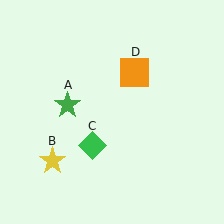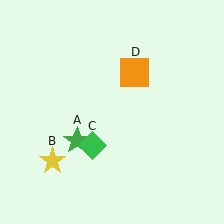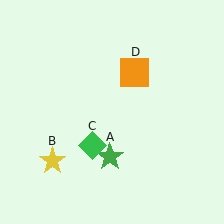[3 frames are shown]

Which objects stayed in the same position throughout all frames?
Yellow star (object B) and green diamond (object C) and orange square (object D) remained stationary.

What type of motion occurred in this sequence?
The green star (object A) rotated counterclockwise around the center of the scene.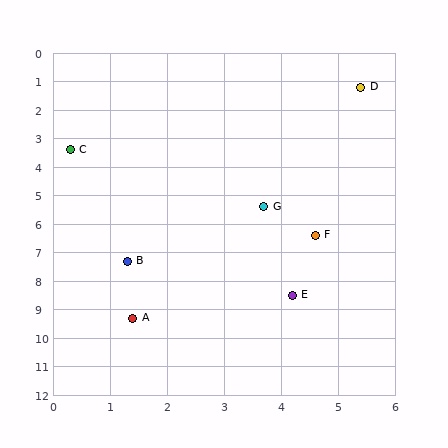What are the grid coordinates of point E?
Point E is at approximately (4.2, 8.5).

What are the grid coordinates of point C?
Point C is at approximately (0.3, 3.4).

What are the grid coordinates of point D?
Point D is at approximately (5.4, 1.2).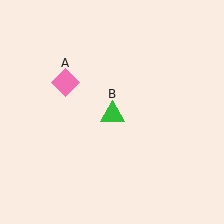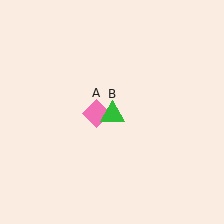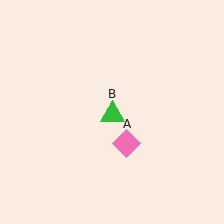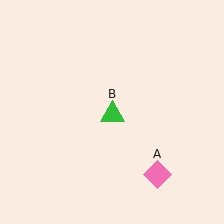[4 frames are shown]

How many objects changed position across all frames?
1 object changed position: pink diamond (object A).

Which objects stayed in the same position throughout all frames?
Green triangle (object B) remained stationary.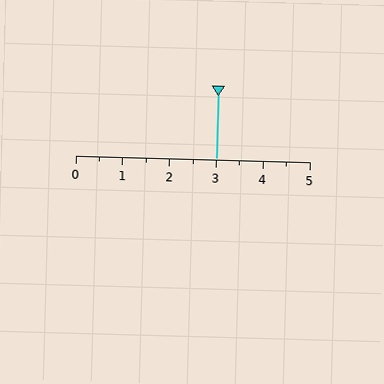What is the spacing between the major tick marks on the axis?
The major ticks are spaced 1 apart.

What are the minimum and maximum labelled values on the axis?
The axis runs from 0 to 5.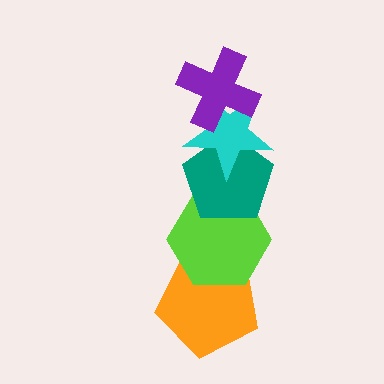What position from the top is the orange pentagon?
The orange pentagon is 5th from the top.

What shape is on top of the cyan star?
The purple cross is on top of the cyan star.